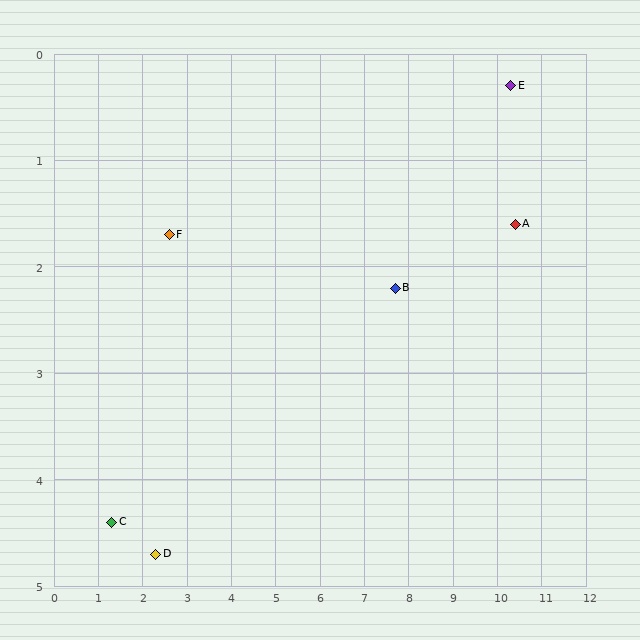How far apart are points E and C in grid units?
Points E and C are about 9.9 grid units apart.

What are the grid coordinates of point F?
Point F is at approximately (2.6, 1.7).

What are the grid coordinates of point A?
Point A is at approximately (10.4, 1.6).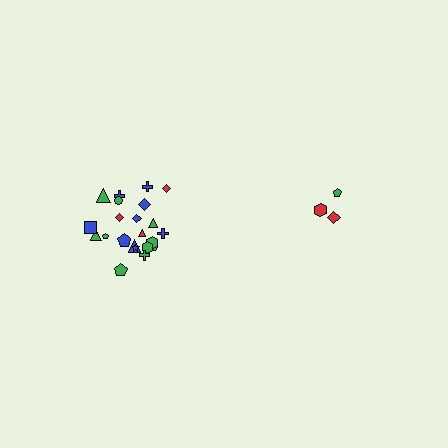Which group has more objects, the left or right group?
The left group.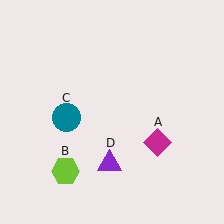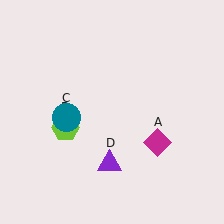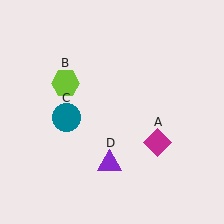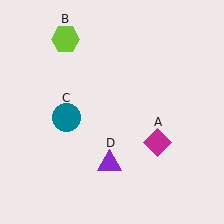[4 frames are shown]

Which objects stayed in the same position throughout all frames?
Magenta diamond (object A) and teal circle (object C) and purple triangle (object D) remained stationary.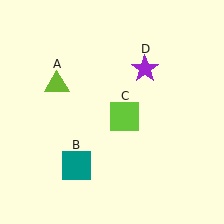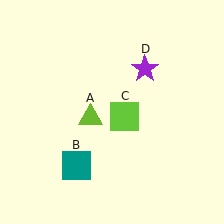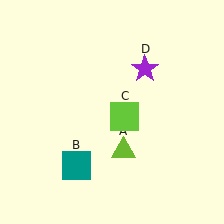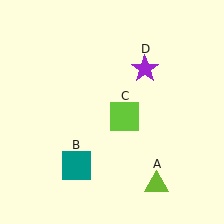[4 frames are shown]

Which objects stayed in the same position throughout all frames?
Teal square (object B) and lime square (object C) and purple star (object D) remained stationary.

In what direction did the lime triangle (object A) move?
The lime triangle (object A) moved down and to the right.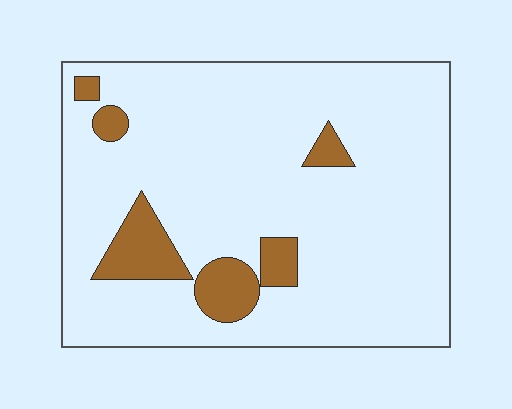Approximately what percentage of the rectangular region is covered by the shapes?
Approximately 10%.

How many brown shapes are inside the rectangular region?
6.